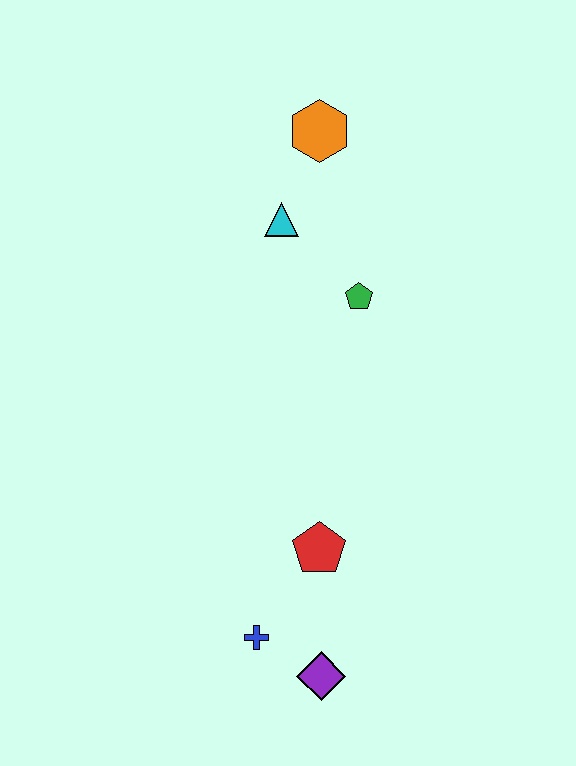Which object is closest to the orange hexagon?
The cyan triangle is closest to the orange hexagon.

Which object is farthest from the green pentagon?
The purple diamond is farthest from the green pentagon.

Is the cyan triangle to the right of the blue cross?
Yes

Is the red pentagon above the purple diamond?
Yes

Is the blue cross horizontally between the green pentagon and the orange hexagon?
No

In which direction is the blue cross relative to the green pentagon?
The blue cross is below the green pentagon.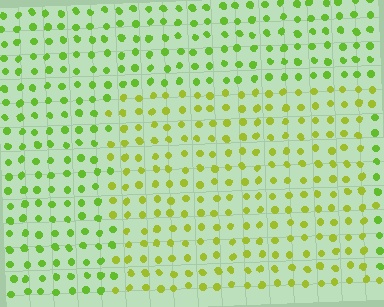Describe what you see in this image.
The image is filled with small lime elements in a uniform arrangement. A rectangle-shaped region is visible where the elements are tinted to a slightly different hue, forming a subtle color boundary.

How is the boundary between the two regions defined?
The boundary is defined purely by a slight shift in hue (about 25 degrees). Spacing, size, and orientation are identical on both sides.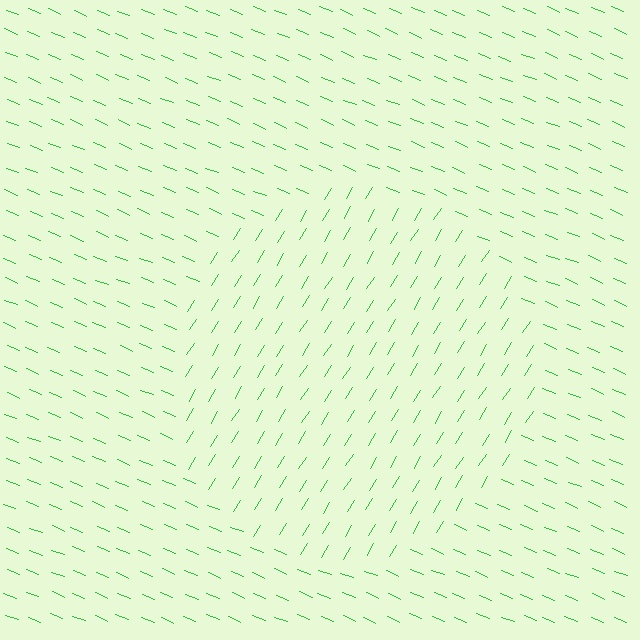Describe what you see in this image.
The image is filled with small green line segments. A circle region in the image has lines oriented differently from the surrounding lines, creating a visible texture boundary.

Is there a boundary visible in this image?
Yes, there is a texture boundary formed by a change in line orientation.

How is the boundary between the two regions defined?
The boundary is defined purely by a change in line orientation (approximately 81 degrees difference). All lines are the same color and thickness.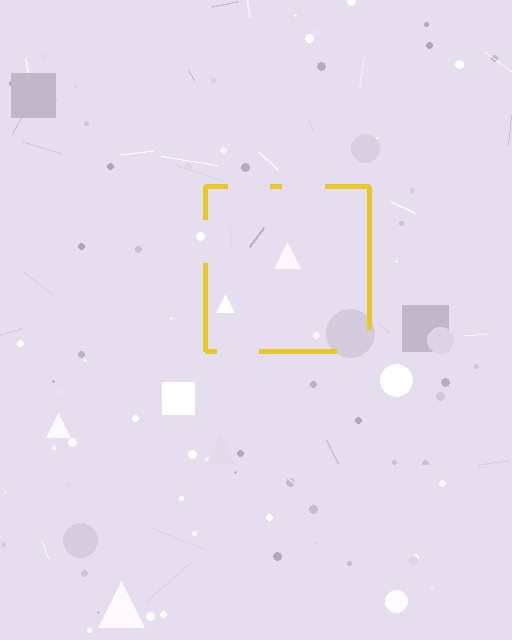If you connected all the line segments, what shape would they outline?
They would outline a square.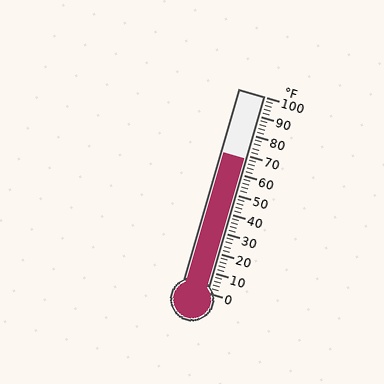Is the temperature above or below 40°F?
The temperature is above 40°F.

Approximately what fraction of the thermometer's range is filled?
The thermometer is filled to approximately 70% of its range.